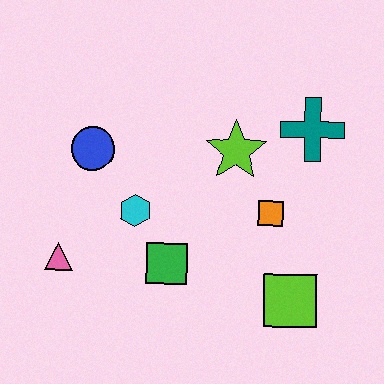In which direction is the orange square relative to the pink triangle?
The orange square is to the right of the pink triangle.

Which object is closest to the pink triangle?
The cyan hexagon is closest to the pink triangle.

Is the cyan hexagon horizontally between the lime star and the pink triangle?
Yes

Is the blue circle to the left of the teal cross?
Yes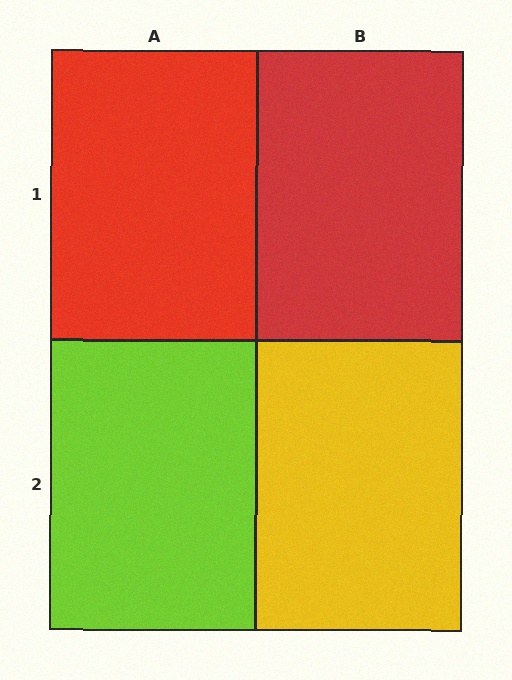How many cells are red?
2 cells are red.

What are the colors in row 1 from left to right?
Red, red.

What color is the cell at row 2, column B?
Yellow.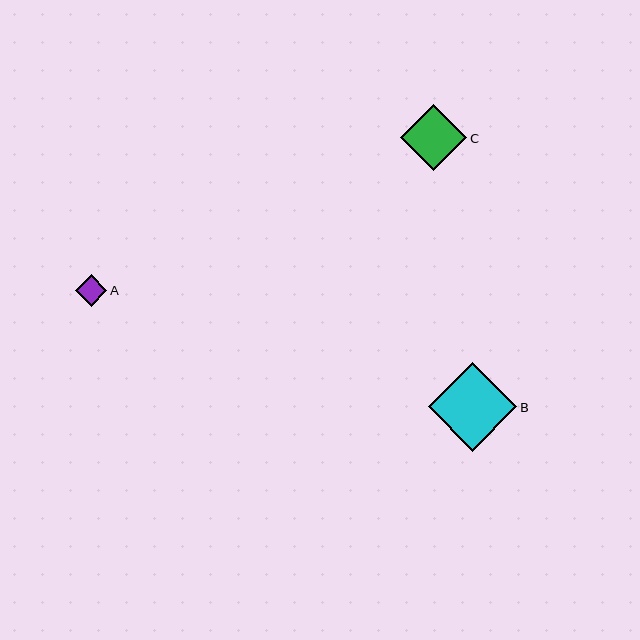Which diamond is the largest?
Diamond B is the largest with a size of approximately 89 pixels.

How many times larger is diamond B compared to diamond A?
Diamond B is approximately 2.8 times the size of diamond A.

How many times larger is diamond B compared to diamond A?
Diamond B is approximately 2.8 times the size of diamond A.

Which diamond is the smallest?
Diamond A is the smallest with a size of approximately 32 pixels.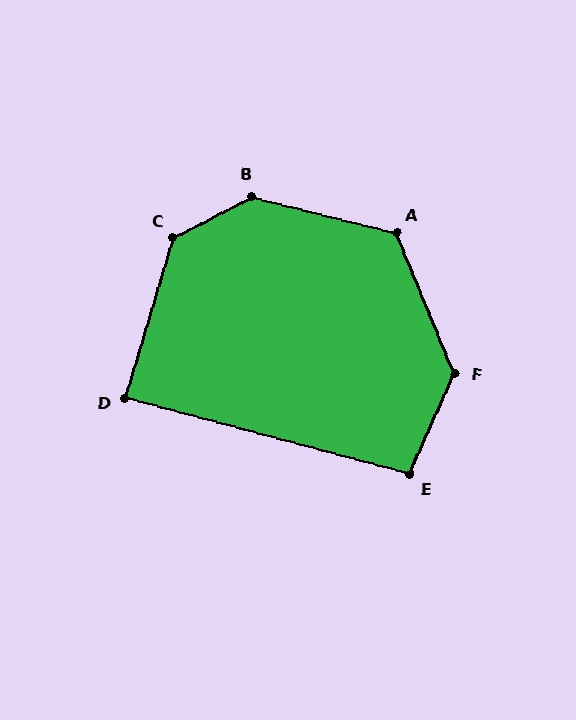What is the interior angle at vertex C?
Approximately 135 degrees (obtuse).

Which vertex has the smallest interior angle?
D, at approximately 88 degrees.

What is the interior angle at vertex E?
Approximately 99 degrees (obtuse).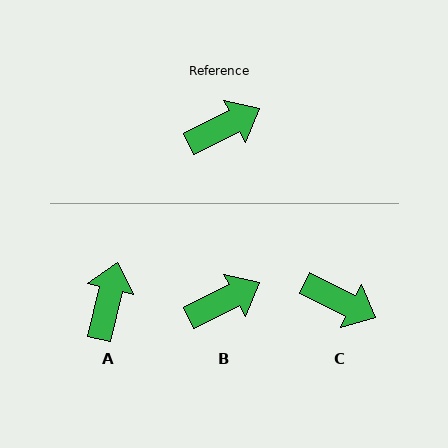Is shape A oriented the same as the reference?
No, it is off by about 50 degrees.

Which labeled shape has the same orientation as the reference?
B.